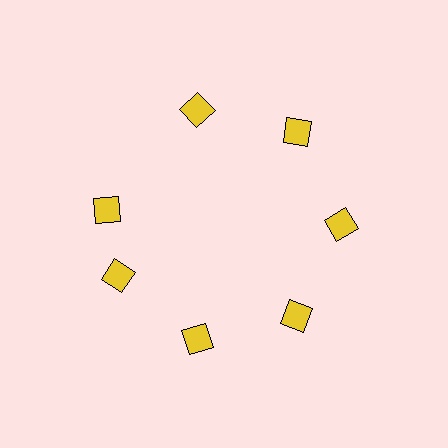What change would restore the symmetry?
The symmetry would be restored by rotating it back into even spacing with its neighbors so that all 7 diamonds sit at equal angles and equal distance from the center.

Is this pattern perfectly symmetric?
No. The 7 yellow diamonds are arranged in a ring, but one element near the 10 o'clock position is rotated out of alignment along the ring, breaking the 7-fold rotational symmetry.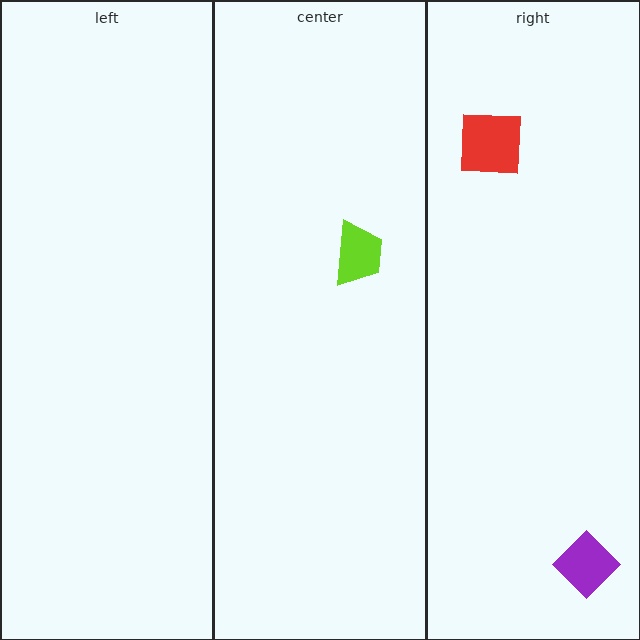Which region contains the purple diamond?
The right region.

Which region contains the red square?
The right region.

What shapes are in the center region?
The lime trapezoid.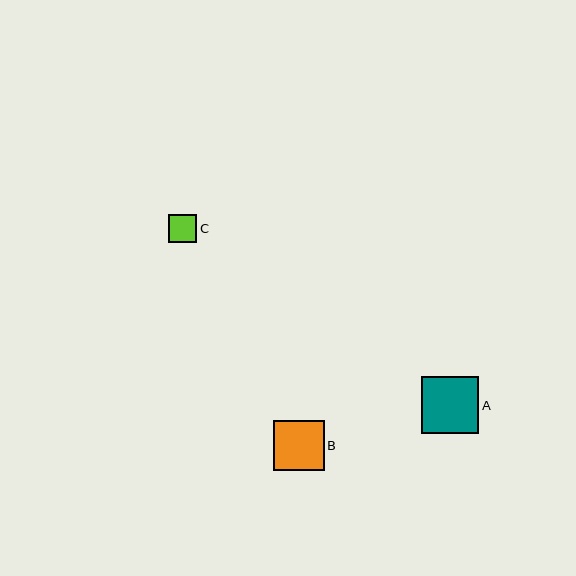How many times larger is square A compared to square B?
Square A is approximately 1.1 times the size of square B.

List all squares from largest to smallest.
From largest to smallest: A, B, C.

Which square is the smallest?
Square C is the smallest with a size of approximately 28 pixels.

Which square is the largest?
Square A is the largest with a size of approximately 57 pixels.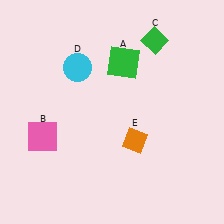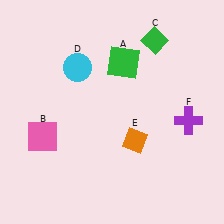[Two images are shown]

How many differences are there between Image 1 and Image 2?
There is 1 difference between the two images.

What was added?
A purple cross (F) was added in Image 2.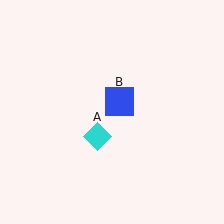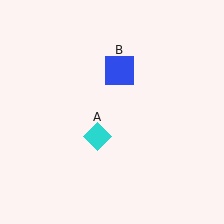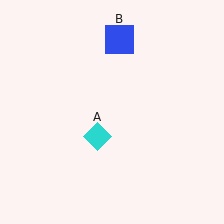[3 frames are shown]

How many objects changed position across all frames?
1 object changed position: blue square (object B).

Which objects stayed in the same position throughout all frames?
Cyan diamond (object A) remained stationary.